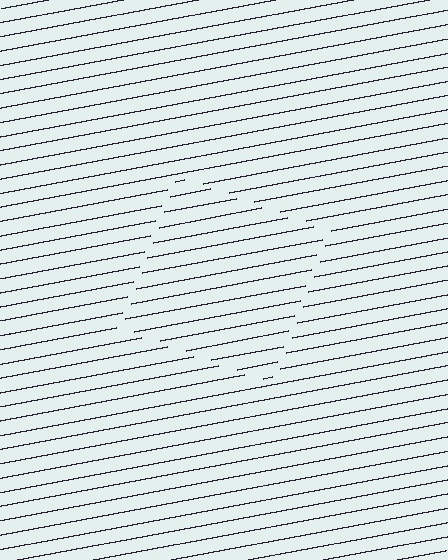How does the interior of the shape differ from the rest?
The interior of the shape contains the same grating, shifted by half a period — the contour is defined by the phase discontinuity where line-ends from the inner and outer gratings abut.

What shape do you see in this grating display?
An illusory square. The interior of the shape contains the same grating, shifted by half a period — the contour is defined by the phase discontinuity where line-ends from the inner and outer gratings abut.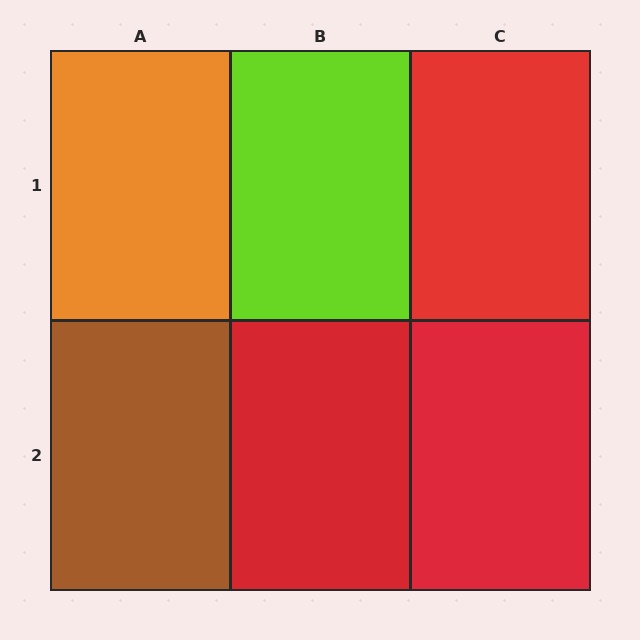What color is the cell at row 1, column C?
Red.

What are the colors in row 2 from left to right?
Brown, red, red.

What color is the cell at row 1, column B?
Lime.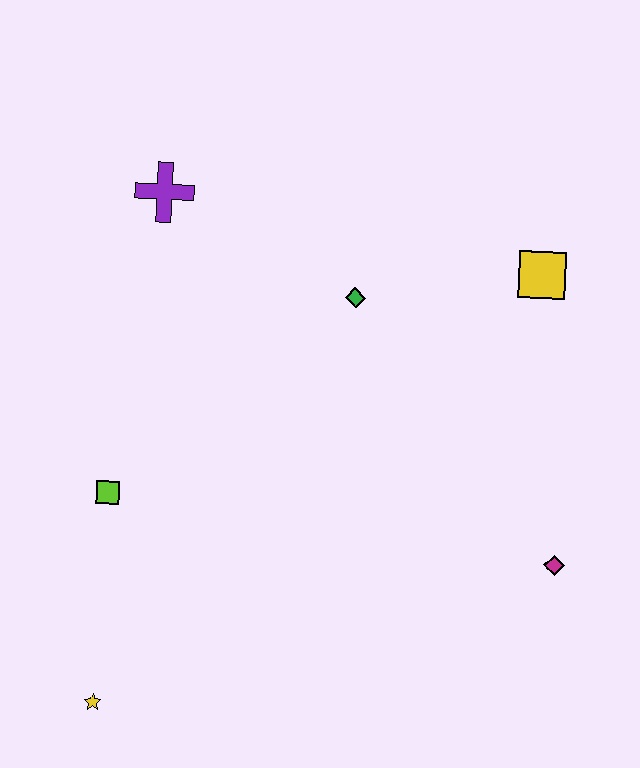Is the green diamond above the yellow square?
No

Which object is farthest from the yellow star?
The yellow square is farthest from the yellow star.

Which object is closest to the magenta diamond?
The yellow square is closest to the magenta diamond.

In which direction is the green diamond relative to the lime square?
The green diamond is to the right of the lime square.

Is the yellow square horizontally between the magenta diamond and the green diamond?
Yes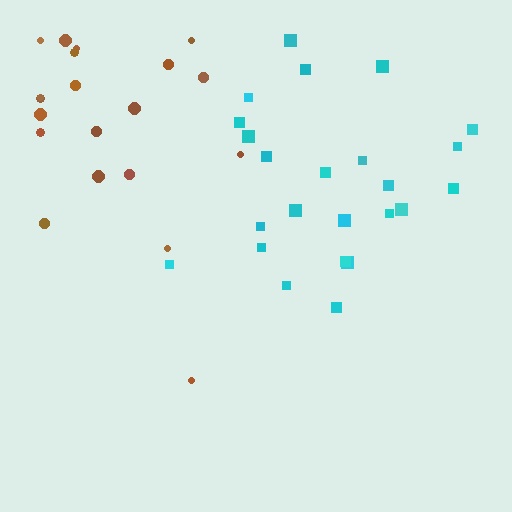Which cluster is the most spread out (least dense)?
Brown.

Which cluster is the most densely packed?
Cyan.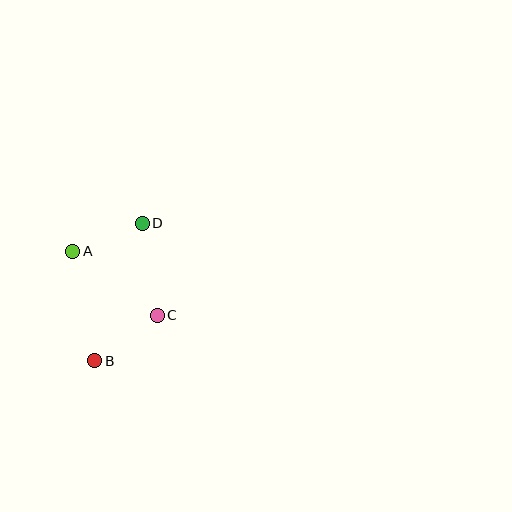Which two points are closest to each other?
Points A and D are closest to each other.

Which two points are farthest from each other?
Points B and D are farthest from each other.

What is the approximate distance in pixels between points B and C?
The distance between B and C is approximately 77 pixels.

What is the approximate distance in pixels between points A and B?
The distance between A and B is approximately 112 pixels.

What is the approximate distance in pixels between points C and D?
The distance between C and D is approximately 93 pixels.